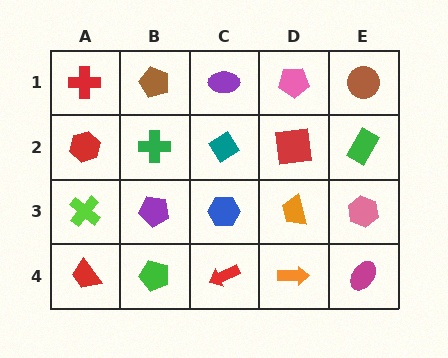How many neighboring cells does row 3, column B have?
4.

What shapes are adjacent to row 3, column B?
A green cross (row 2, column B), a green pentagon (row 4, column B), a lime cross (row 3, column A), a blue hexagon (row 3, column C).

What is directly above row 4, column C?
A blue hexagon.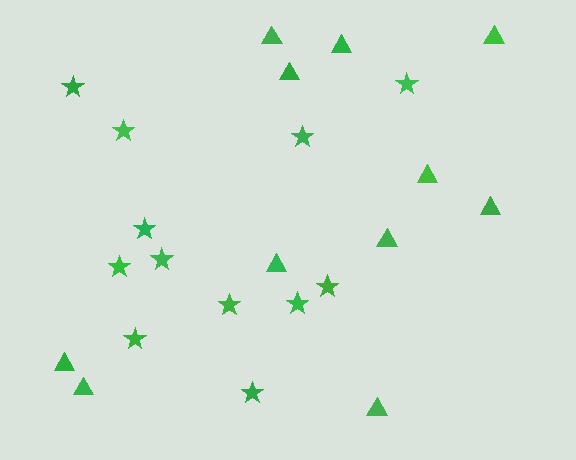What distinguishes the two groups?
There are 2 groups: one group of triangles (11) and one group of stars (12).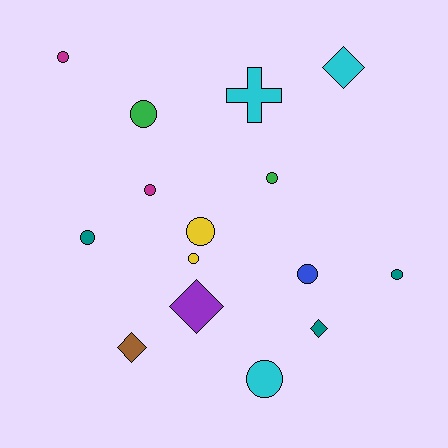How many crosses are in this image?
There is 1 cross.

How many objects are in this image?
There are 15 objects.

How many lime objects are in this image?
There are no lime objects.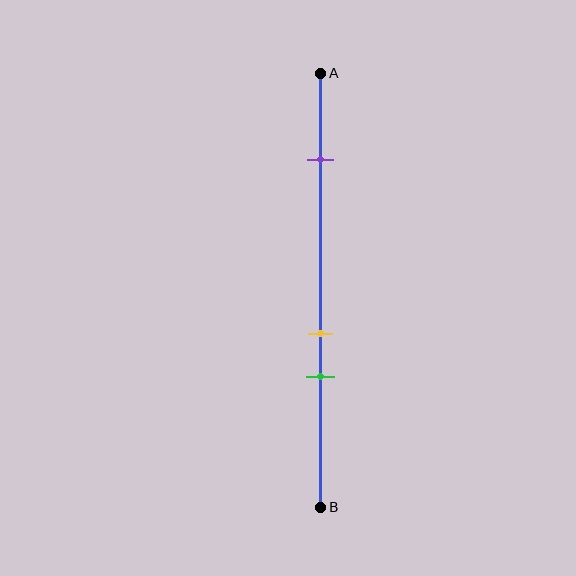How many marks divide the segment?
There are 3 marks dividing the segment.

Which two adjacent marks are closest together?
The yellow and green marks are the closest adjacent pair.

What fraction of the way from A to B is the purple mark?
The purple mark is approximately 20% (0.2) of the way from A to B.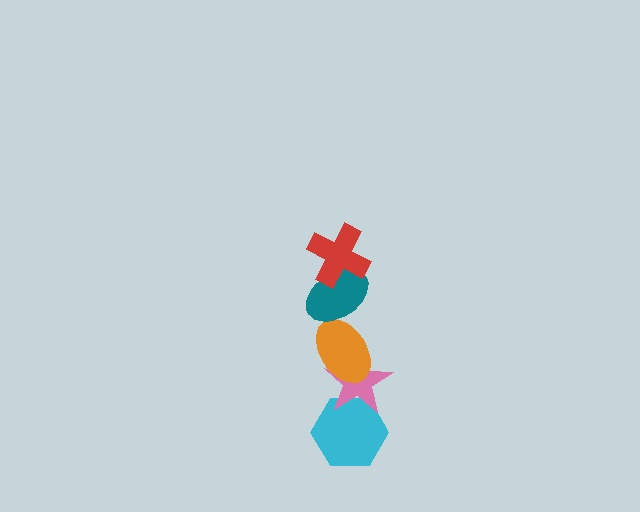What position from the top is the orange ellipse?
The orange ellipse is 3rd from the top.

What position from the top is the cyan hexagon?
The cyan hexagon is 5th from the top.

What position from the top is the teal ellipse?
The teal ellipse is 2nd from the top.